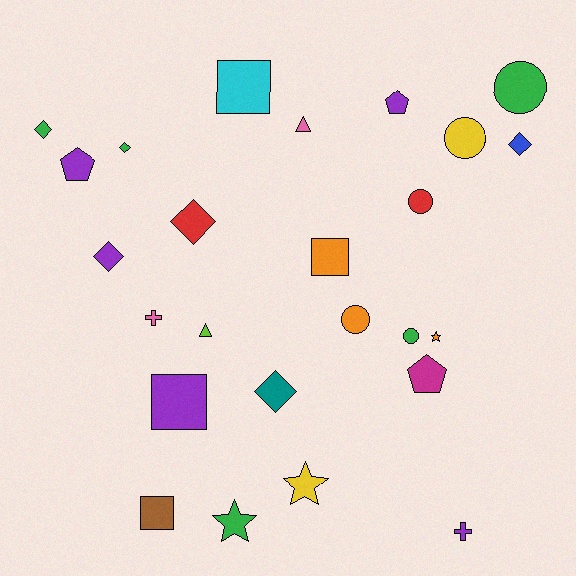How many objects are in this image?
There are 25 objects.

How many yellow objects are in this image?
There are 2 yellow objects.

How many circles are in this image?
There are 5 circles.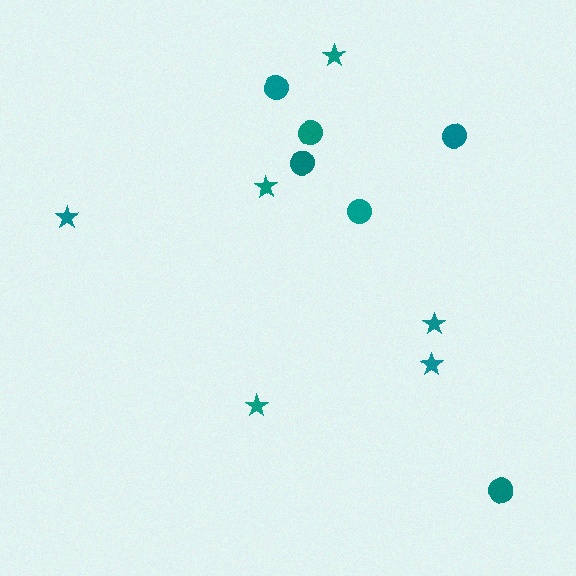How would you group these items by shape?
There are 2 groups: one group of stars (6) and one group of circles (6).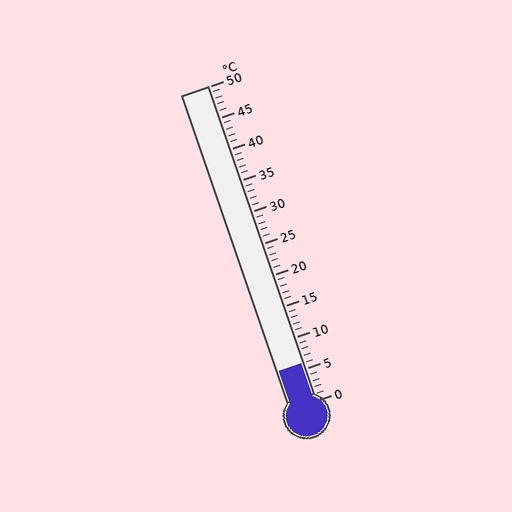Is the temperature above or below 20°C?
The temperature is below 20°C.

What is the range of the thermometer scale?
The thermometer scale ranges from 0°C to 50°C.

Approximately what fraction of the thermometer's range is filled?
The thermometer is filled to approximately 10% of its range.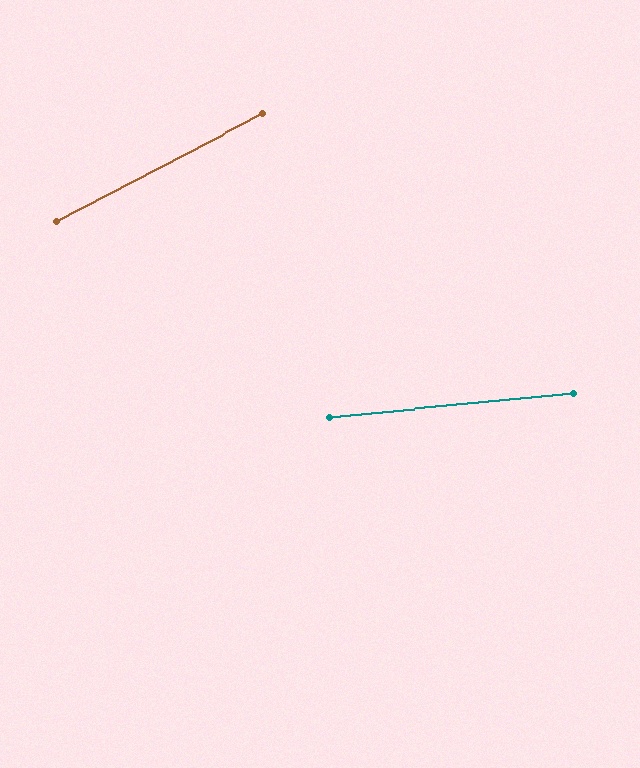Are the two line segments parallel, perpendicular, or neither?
Neither parallel nor perpendicular — they differ by about 22°.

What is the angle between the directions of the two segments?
Approximately 22 degrees.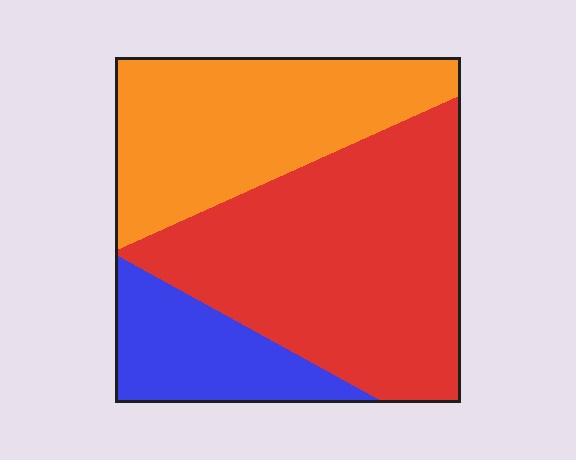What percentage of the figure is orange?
Orange covers about 35% of the figure.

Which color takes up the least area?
Blue, at roughly 15%.